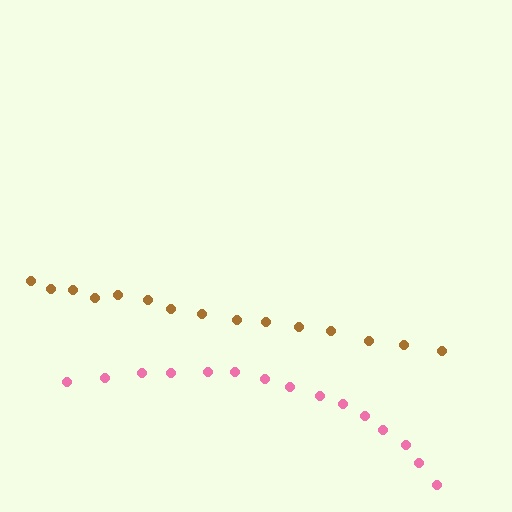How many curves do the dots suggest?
There are 2 distinct paths.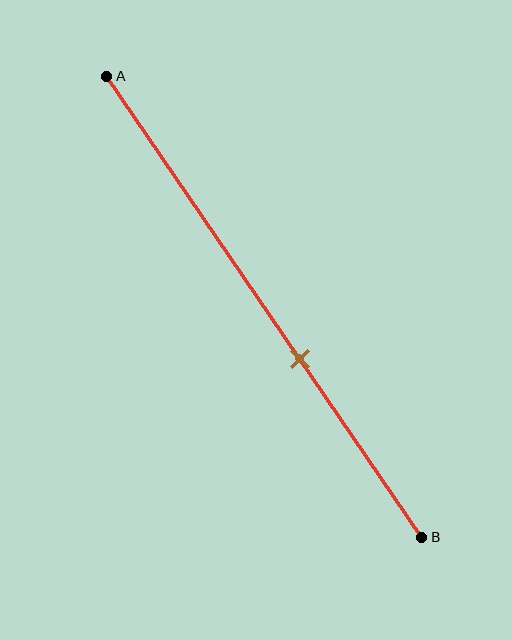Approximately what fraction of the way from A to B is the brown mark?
The brown mark is approximately 60% of the way from A to B.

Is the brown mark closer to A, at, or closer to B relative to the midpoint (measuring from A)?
The brown mark is closer to point B than the midpoint of segment AB.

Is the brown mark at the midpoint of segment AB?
No, the mark is at about 60% from A, not at the 50% midpoint.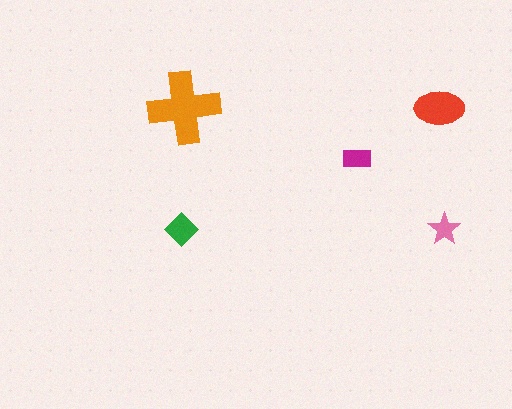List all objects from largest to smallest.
The orange cross, the red ellipse, the green diamond, the magenta rectangle, the pink star.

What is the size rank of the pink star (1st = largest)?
5th.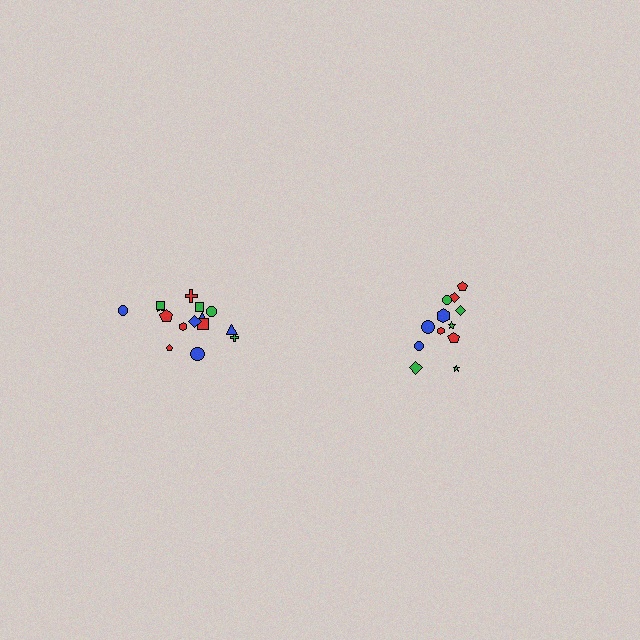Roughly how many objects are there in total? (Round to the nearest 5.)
Roughly 25 objects in total.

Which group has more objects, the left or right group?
The left group.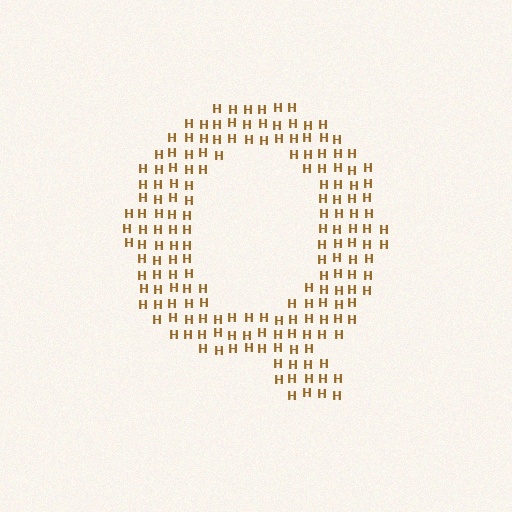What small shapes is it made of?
It is made of small letter H's.